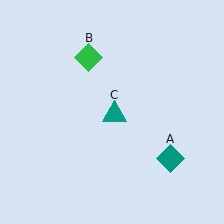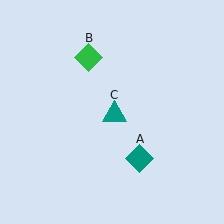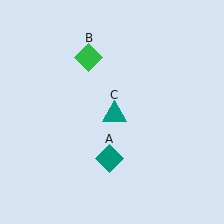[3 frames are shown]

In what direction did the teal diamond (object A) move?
The teal diamond (object A) moved left.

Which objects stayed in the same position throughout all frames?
Green diamond (object B) and teal triangle (object C) remained stationary.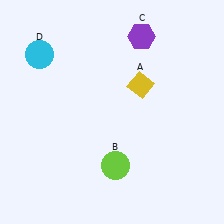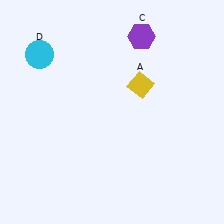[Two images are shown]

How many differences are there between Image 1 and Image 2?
There is 1 difference between the two images.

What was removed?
The lime circle (B) was removed in Image 2.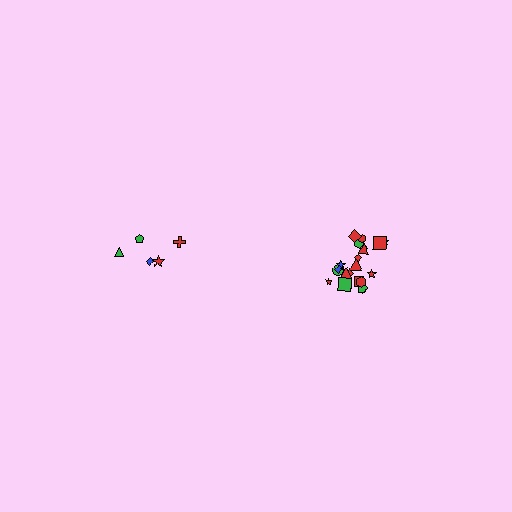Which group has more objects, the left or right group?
The right group.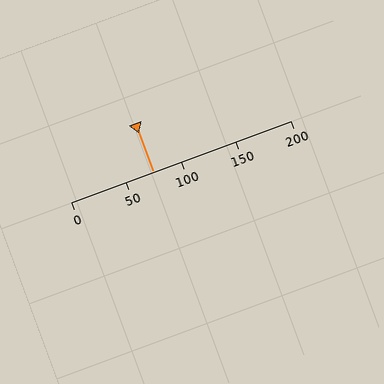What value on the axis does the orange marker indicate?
The marker indicates approximately 75.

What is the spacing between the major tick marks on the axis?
The major ticks are spaced 50 apart.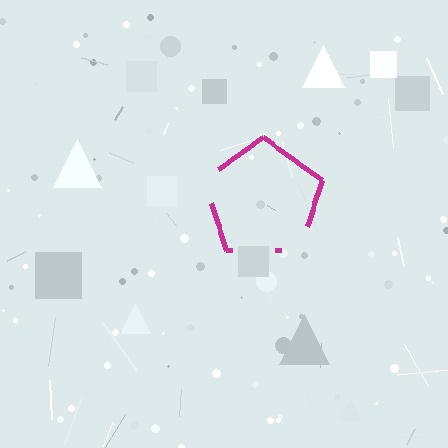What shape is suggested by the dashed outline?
The dashed outline suggests a pentagon.